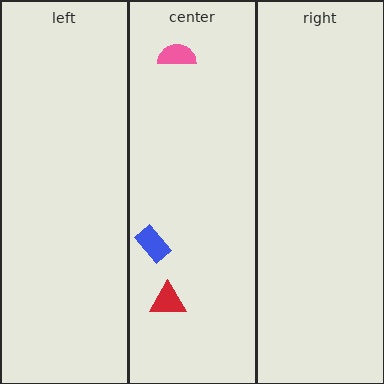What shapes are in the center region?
The red triangle, the blue rectangle, the pink semicircle.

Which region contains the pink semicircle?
The center region.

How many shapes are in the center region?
3.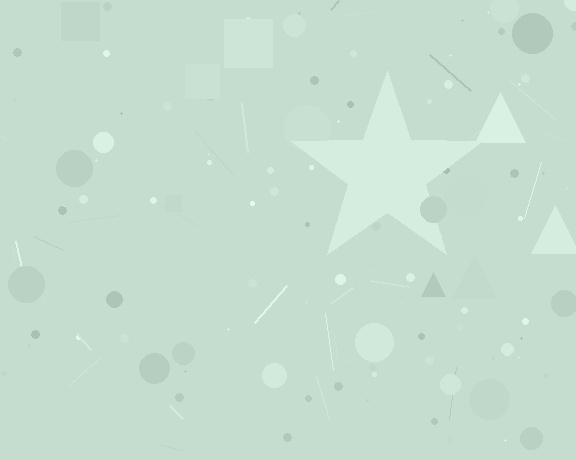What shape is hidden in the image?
A star is hidden in the image.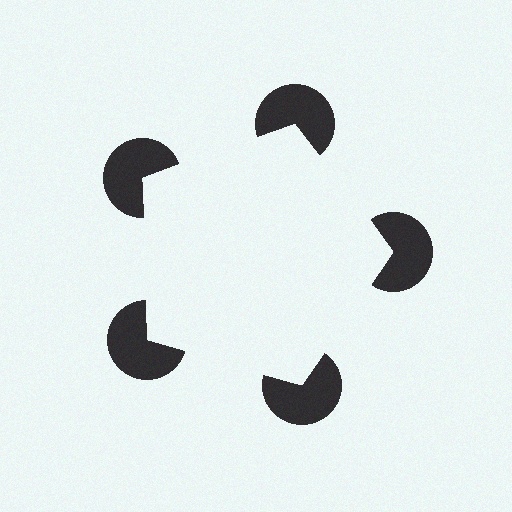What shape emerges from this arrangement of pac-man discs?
An illusory pentagon — its edges are inferred from the aligned wedge cuts in the pac-man discs, not physically drawn.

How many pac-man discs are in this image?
There are 5 — one at each vertex of the illusory pentagon.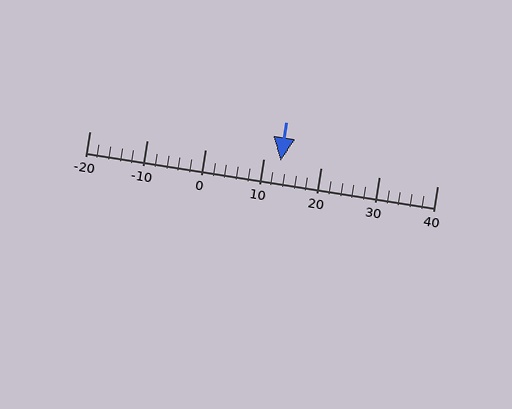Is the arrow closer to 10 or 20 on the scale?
The arrow is closer to 10.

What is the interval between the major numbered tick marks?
The major tick marks are spaced 10 units apart.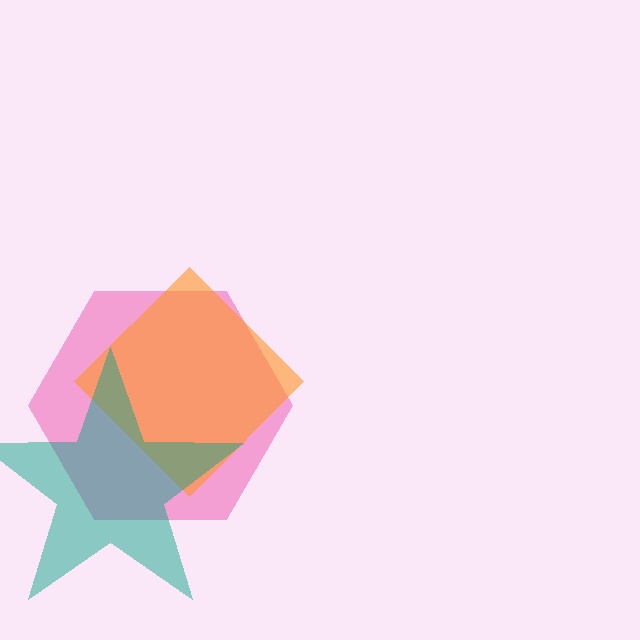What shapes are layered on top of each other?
The layered shapes are: a pink hexagon, an orange diamond, a teal star.